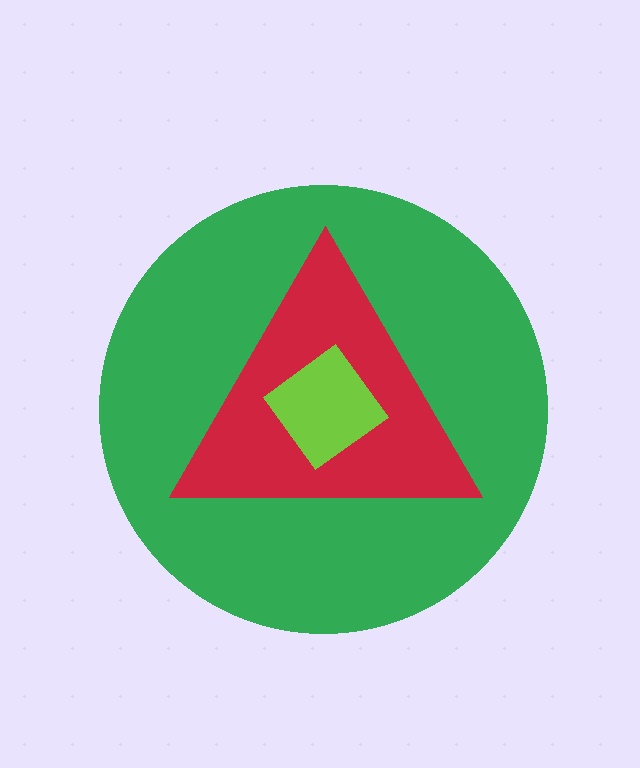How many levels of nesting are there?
3.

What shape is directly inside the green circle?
The red triangle.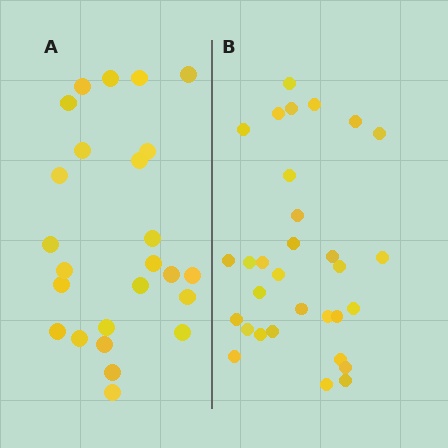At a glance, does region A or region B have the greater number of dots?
Region B (the right region) has more dots.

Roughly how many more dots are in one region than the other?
Region B has about 6 more dots than region A.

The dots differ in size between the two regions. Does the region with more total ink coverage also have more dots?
No. Region A has more total ink coverage because its dots are larger, but region B actually contains more individual dots. Total area can be misleading — the number of items is what matters here.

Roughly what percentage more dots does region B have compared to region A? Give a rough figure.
About 25% more.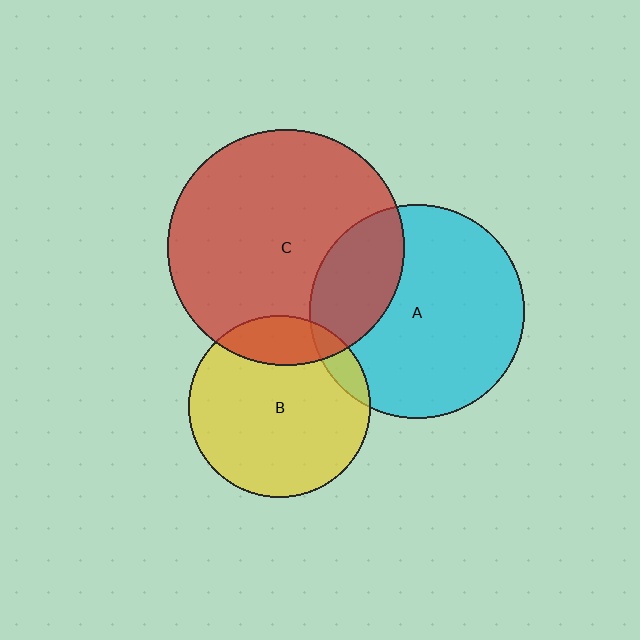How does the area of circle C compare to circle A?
Approximately 1.2 times.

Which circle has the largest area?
Circle C (red).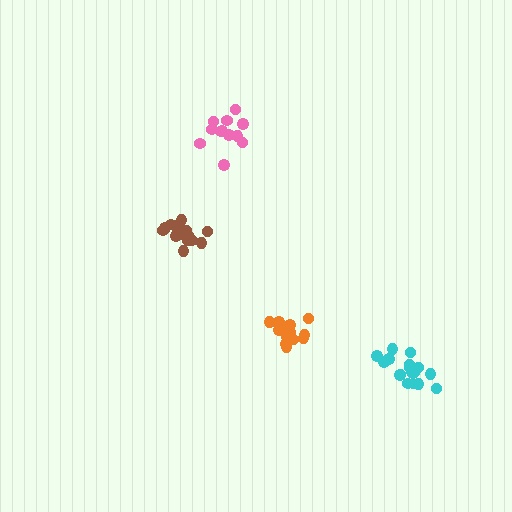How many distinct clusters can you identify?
There are 4 distinct clusters.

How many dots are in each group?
Group 1: 18 dots, Group 2: 12 dots, Group 3: 18 dots, Group 4: 16 dots (64 total).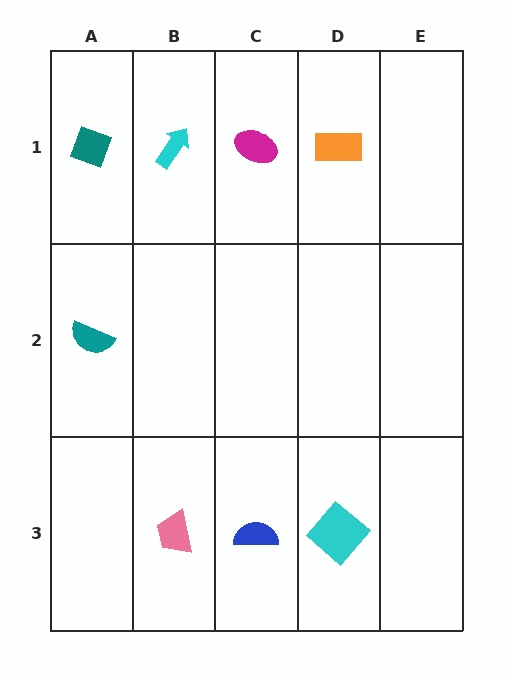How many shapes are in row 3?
3 shapes.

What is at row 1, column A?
A teal diamond.